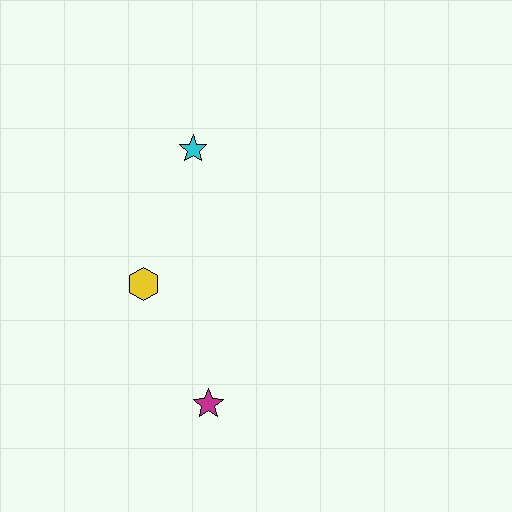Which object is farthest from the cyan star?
The magenta star is farthest from the cyan star.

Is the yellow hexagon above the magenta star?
Yes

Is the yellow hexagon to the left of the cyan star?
Yes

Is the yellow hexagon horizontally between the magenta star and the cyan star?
No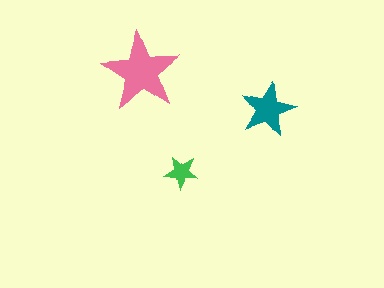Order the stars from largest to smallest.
the pink one, the teal one, the green one.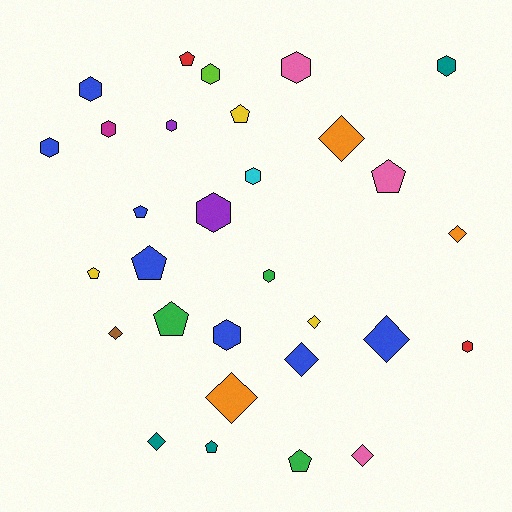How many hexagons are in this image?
There are 12 hexagons.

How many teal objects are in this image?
There are 3 teal objects.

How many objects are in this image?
There are 30 objects.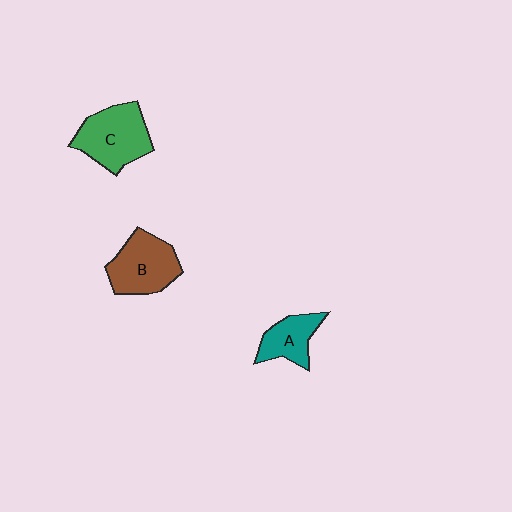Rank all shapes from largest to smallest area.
From largest to smallest: C (green), B (brown), A (teal).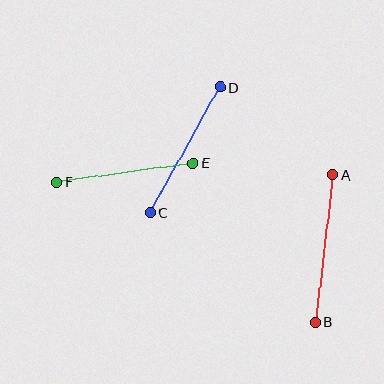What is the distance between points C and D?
The distance is approximately 144 pixels.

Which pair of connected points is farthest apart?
Points A and B are farthest apart.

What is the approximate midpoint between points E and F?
The midpoint is at approximately (125, 173) pixels.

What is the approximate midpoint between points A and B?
The midpoint is at approximately (324, 249) pixels.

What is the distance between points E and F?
The distance is approximately 137 pixels.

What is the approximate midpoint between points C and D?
The midpoint is at approximately (185, 150) pixels.